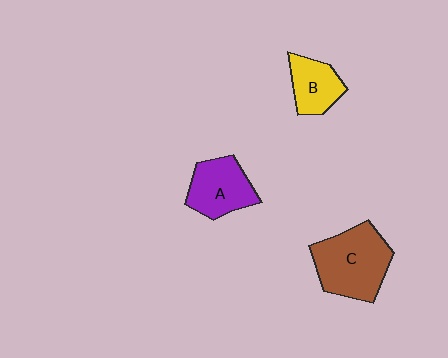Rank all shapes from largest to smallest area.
From largest to smallest: C (brown), A (purple), B (yellow).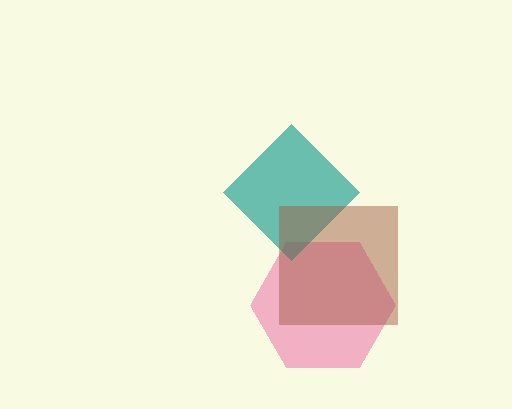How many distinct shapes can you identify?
There are 3 distinct shapes: a pink hexagon, a teal diamond, a brown square.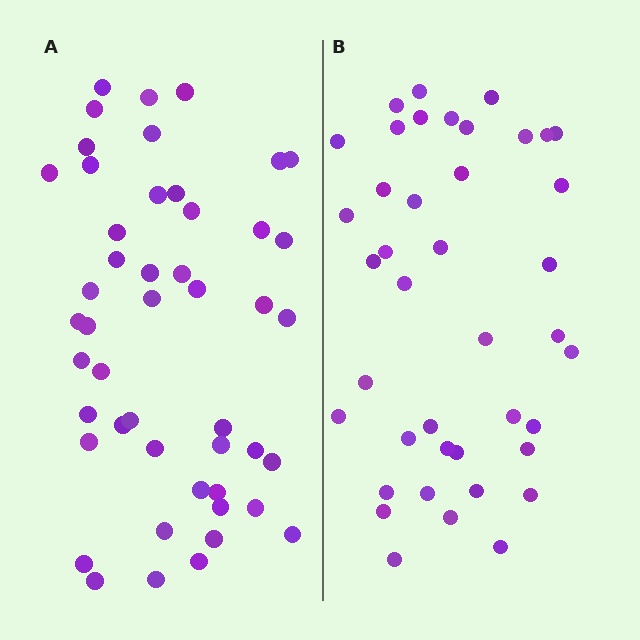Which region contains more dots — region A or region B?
Region A (the left region) has more dots.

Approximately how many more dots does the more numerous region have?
Region A has roughly 8 or so more dots than region B.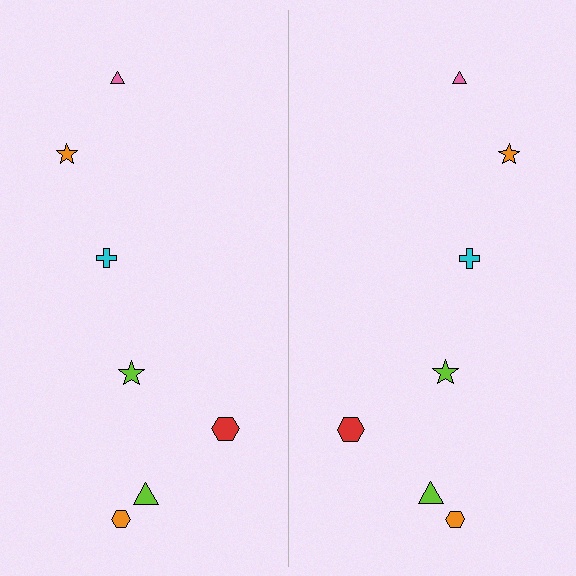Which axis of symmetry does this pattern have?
The pattern has a vertical axis of symmetry running through the center of the image.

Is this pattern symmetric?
Yes, this pattern has bilateral (reflection) symmetry.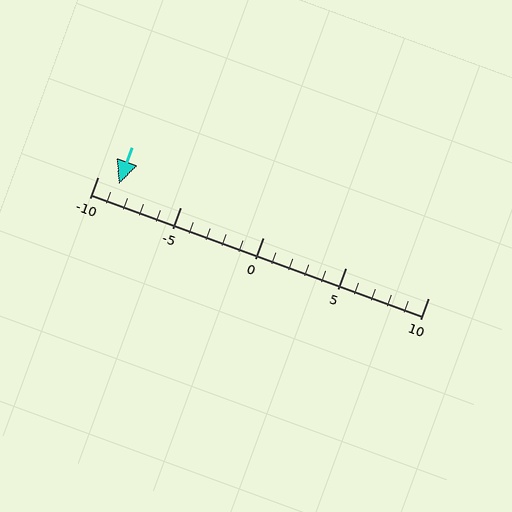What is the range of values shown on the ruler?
The ruler shows values from -10 to 10.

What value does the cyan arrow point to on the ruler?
The cyan arrow points to approximately -9.